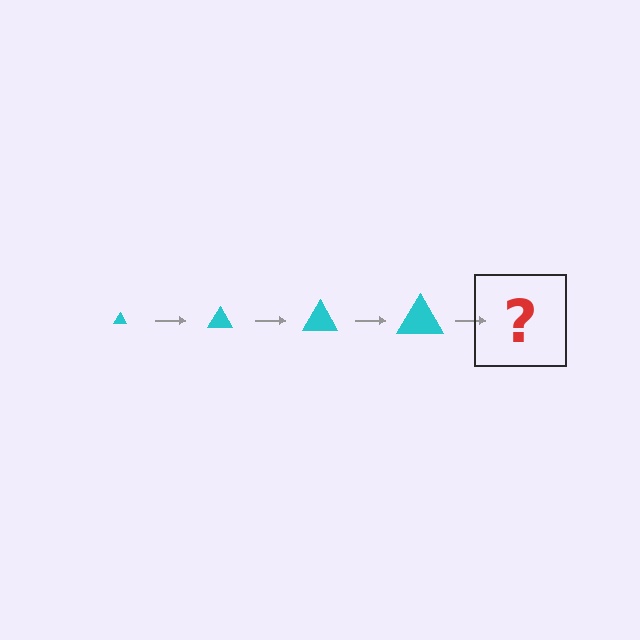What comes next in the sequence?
The next element should be a cyan triangle, larger than the previous one.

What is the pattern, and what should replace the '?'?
The pattern is that the triangle gets progressively larger each step. The '?' should be a cyan triangle, larger than the previous one.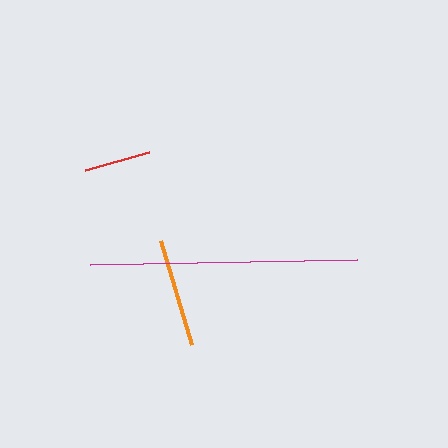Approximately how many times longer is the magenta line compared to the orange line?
The magenta line is approximately 2.5 times the length of the orange line.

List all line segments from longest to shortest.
From longest to shortest: magenta, orange, red.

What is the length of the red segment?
The red segment is approximately 67 pixels long.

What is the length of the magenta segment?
The magenta segment is approximately 267 pixels long.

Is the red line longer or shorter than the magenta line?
The magenta line is longer than the red line.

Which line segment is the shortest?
The red line is the shortest at approximately 67 pixels.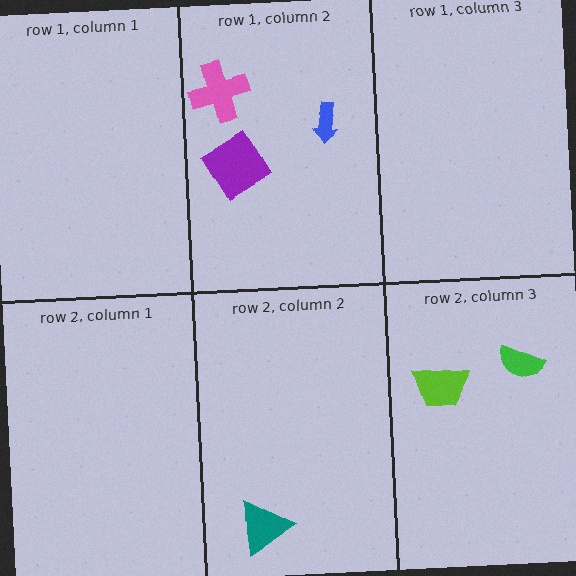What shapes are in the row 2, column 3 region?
The green semicircle, the lime trapezoid.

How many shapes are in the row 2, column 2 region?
1.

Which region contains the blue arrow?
The row 1, column 2 region.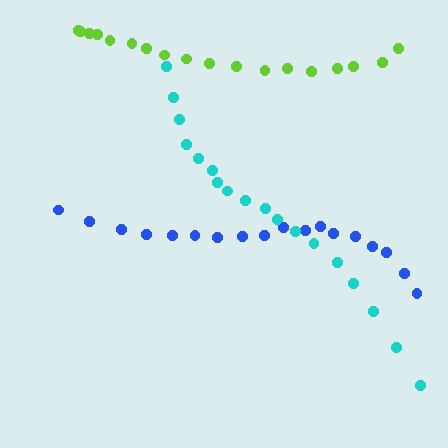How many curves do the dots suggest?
There are 3 distinct paths.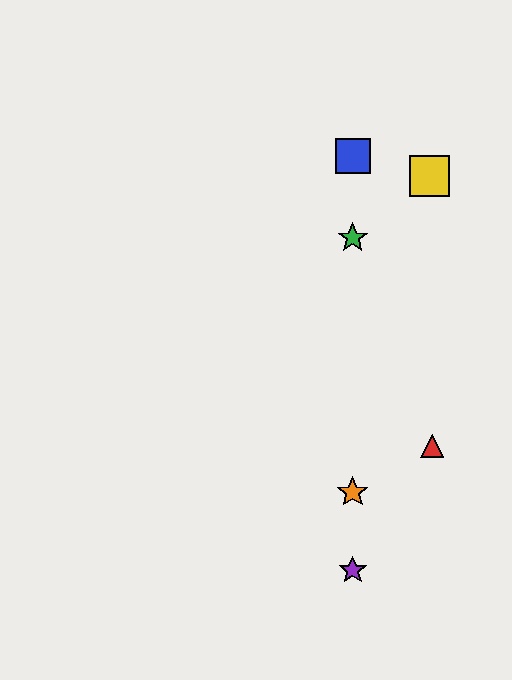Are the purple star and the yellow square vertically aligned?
No, the purple star is at x≈353 and the yellow square is at x≈430.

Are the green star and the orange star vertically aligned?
Yes, both are at x≈353.